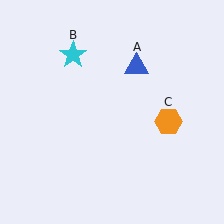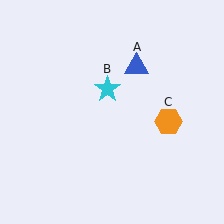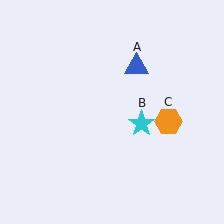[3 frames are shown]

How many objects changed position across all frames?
1 object changed position: cyan star (object B).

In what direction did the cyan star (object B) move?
The cyan star (object B) moved down and to the right.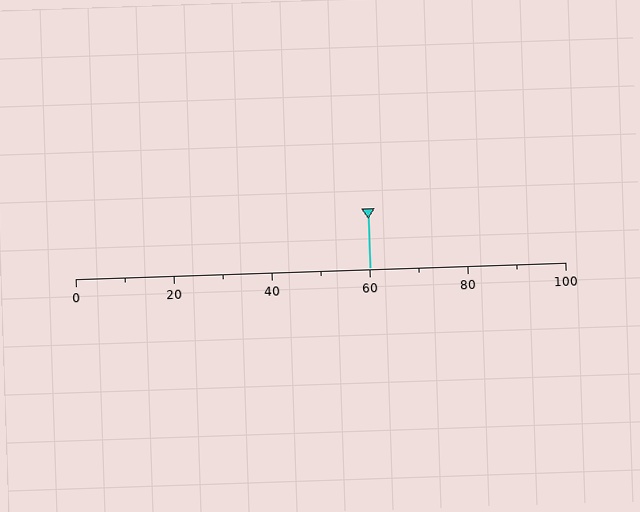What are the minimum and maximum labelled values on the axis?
The axis runs from 0 to 100.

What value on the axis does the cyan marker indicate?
The marker indicates approximately 60.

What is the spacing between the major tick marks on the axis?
The major ticks are spaced 20 apart.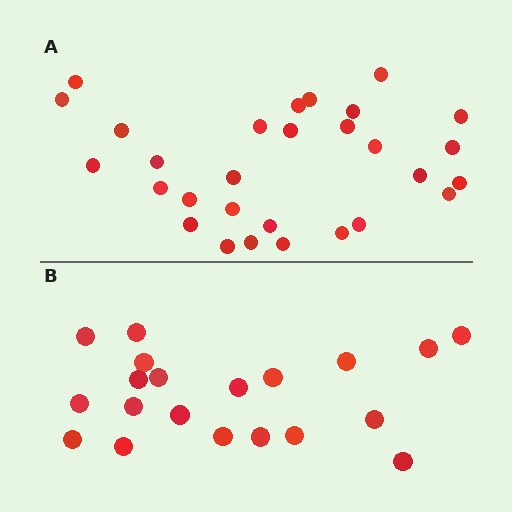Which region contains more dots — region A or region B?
Region A (the top region) has more dots.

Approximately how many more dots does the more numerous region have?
Region A has roughly 8 or so more dots than region B.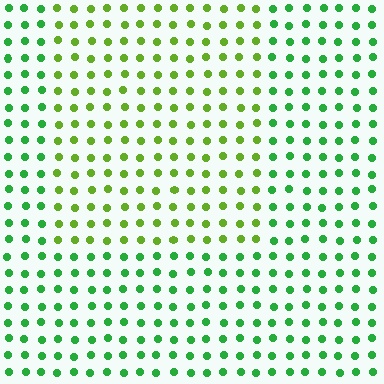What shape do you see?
I see a rectangle.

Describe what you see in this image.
The image is filled with small green elements in a uniform arrangement. A rectangle-shaped region is visible where the elements are tinted to a slightly different hue, forming a subtle color boundary.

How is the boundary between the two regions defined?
The boundary is defined purely by a slight shift in hue (about 37 degrees). Spacing, size, and orientation are identical on both sides.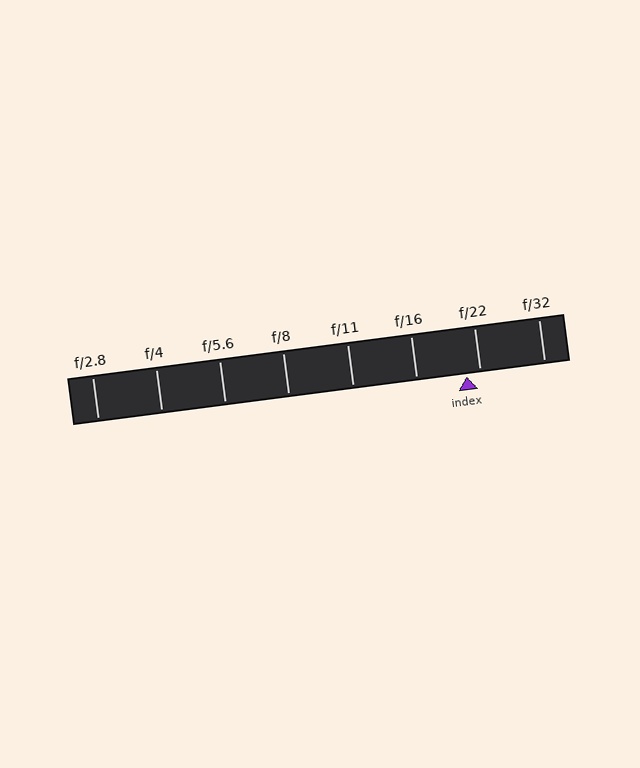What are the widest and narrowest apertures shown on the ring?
The widest aperture shown is f/2.8 and the narrowest is f/32.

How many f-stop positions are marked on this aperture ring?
There are 8 f-stop positions marked.